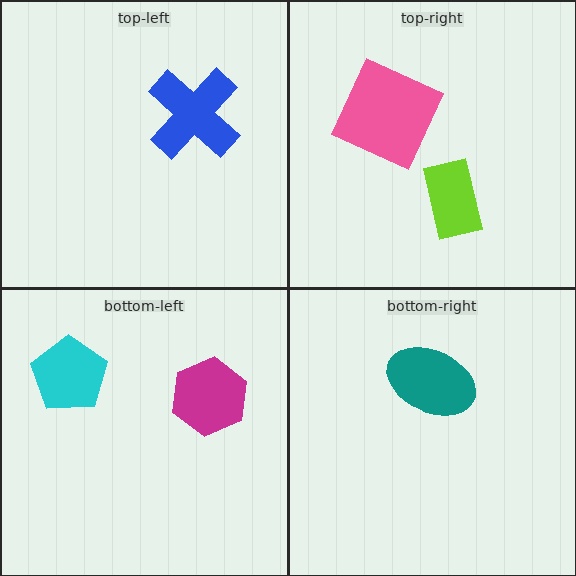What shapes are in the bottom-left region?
The magenta hexagon, the cyan pentagon.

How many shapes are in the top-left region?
1.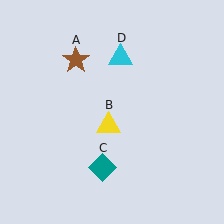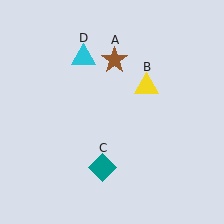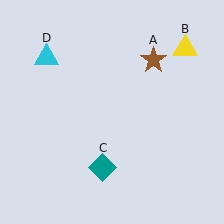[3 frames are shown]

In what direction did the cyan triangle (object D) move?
The cyan triangle (object D) moved left.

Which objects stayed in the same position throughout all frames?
Teal diamond (object C) remained stationary.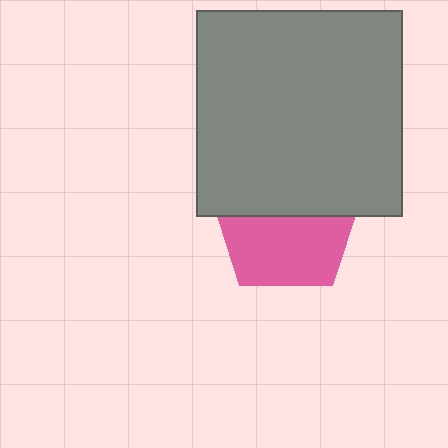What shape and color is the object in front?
The object in front is a gray square.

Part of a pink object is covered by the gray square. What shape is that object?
It is a pentagon.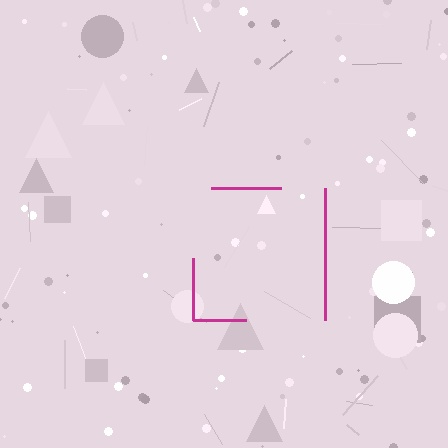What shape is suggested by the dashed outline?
The dashed outline suggests a square.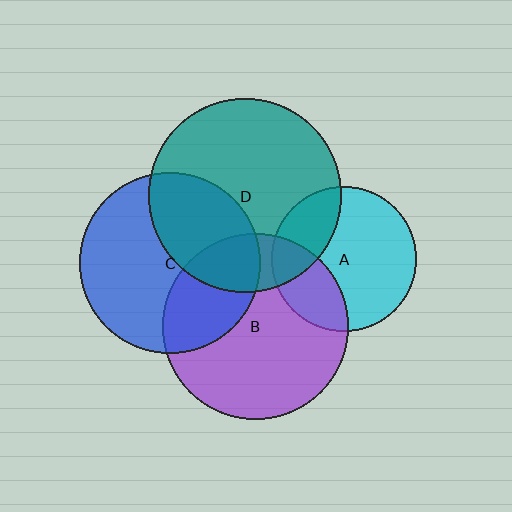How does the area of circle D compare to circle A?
Approximately 1.8 times.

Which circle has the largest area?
Circle D (teal).